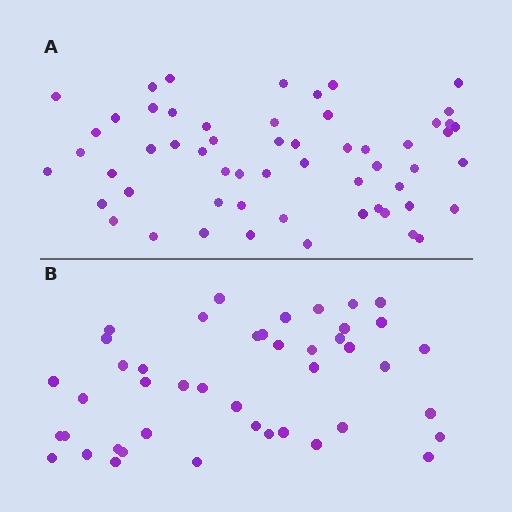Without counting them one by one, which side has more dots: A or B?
Region A (the top region) has more dots.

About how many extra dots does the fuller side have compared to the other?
Region A has approximately 15 more dots than region B.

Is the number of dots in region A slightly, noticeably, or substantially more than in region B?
Region A has noticeably more, but not dramatically so. The ratio is roughly 1.3 to 1.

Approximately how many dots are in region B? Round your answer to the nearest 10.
About 40 dots. (The exact count is 44, which rounds to 40.)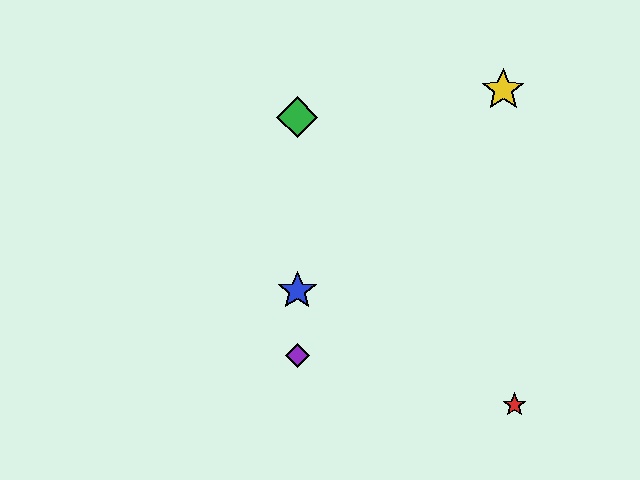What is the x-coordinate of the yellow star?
The yellow star is at x≈503.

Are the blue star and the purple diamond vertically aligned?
Yes, both are at x≈297.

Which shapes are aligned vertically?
The blue star, the green diamond, the purple diamond are aligned vertically.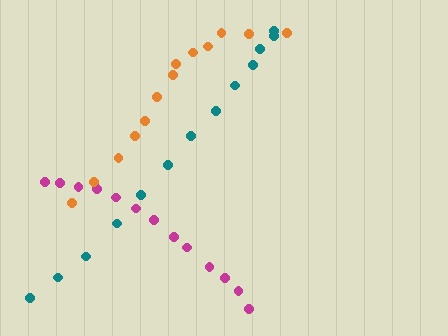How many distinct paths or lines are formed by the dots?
There are 3 distinct paths.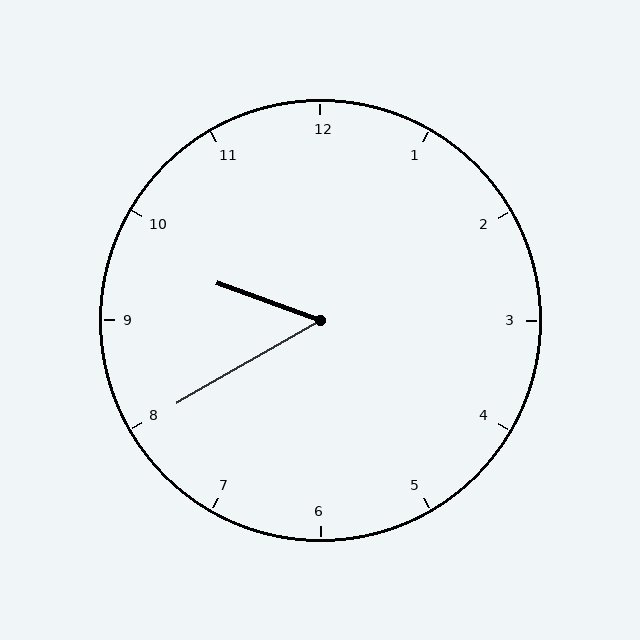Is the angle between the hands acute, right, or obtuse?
It is acute.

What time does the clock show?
9:40.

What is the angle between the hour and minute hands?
Approximately 50 degrees.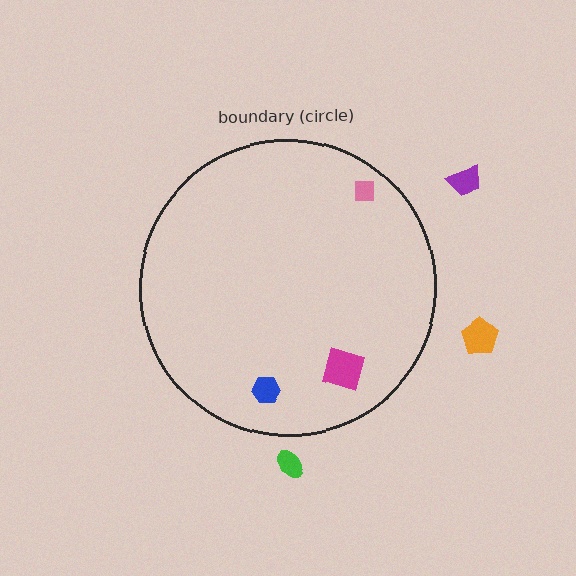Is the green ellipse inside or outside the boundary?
Outside.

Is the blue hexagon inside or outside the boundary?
Inside.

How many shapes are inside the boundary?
3 inside, 3 outside.